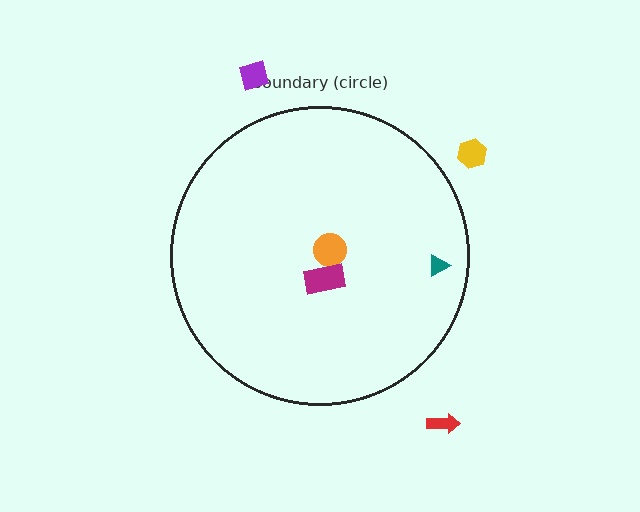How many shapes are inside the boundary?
3 inside, 3 outside.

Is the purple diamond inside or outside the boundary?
Outside.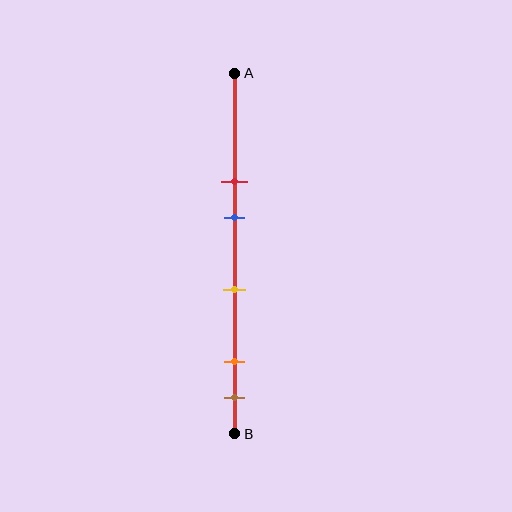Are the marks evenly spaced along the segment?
No, the marks are not evenly spaced.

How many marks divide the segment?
There are 5 marks dividing the segment.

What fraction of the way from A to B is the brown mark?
The brown mark is approximately 90% (0.9) of the way from A to B.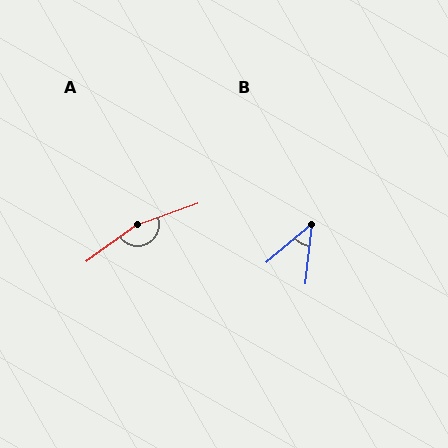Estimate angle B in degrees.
Approximately 44 degrees.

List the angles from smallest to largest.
B (44°), A (164°).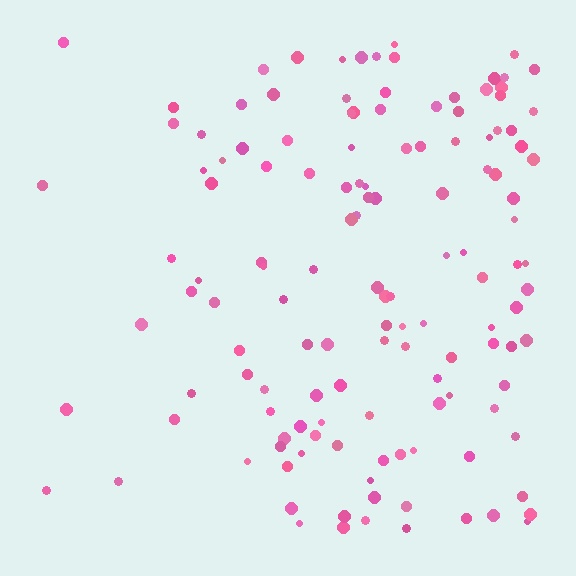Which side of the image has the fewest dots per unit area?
The left.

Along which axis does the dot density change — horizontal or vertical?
Horizontal.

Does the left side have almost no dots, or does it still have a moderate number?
Still a moderate number, just noticeably fewer than the right.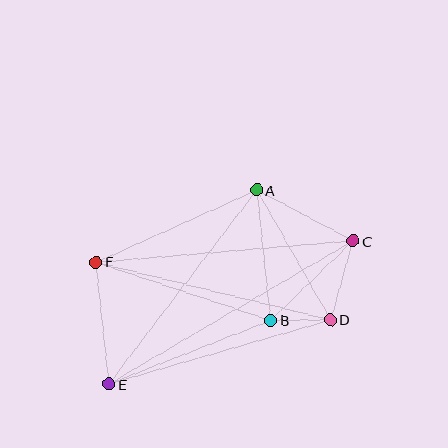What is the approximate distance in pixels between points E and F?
The distance between E and F is approximately 122 pixels.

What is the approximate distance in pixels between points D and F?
The distance between D and F is approximately 242 pixels.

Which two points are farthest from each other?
Points C and E are farthest from each other.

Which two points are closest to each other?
Points B and D are closest to each other.